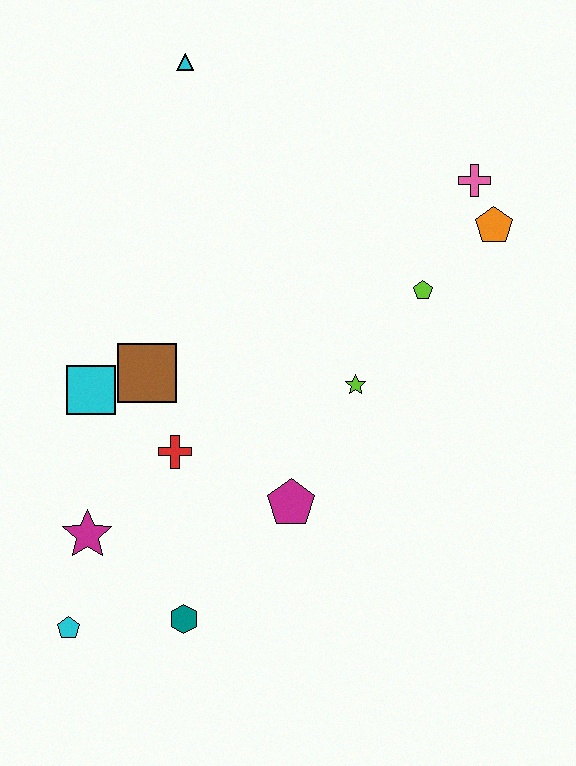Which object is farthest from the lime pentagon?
The cyan pentagon is farthest from the lime pentagon.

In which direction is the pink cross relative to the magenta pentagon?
The pink cross is above the magenta pentagon.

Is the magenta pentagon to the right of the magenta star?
Yes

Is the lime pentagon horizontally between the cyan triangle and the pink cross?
Yes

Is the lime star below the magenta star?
No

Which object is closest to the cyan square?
The brown square is closest to the cyan square.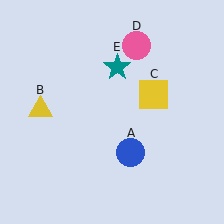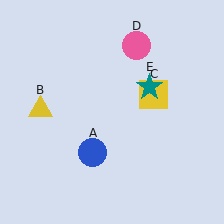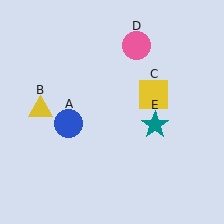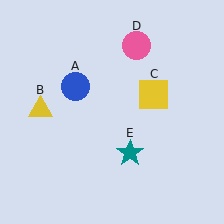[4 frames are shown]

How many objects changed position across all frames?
2 objects changed position: blue circle (object A), teal star (object E).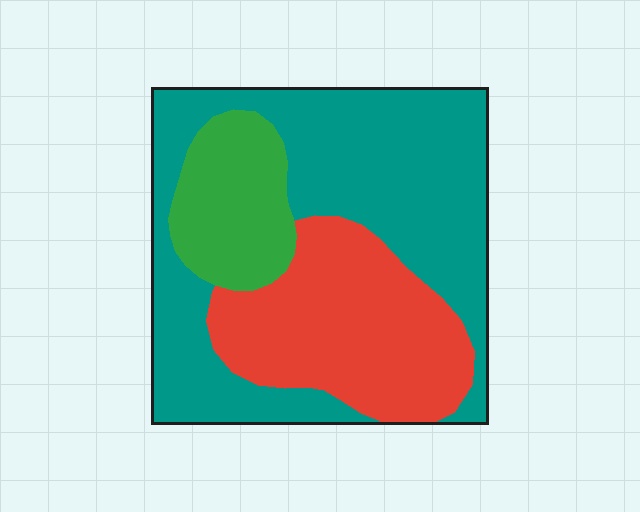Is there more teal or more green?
Teal.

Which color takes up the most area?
Teal, at roughly 55%.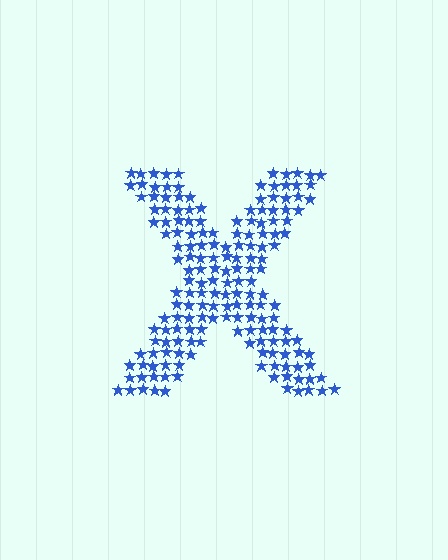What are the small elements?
The small elements are stars.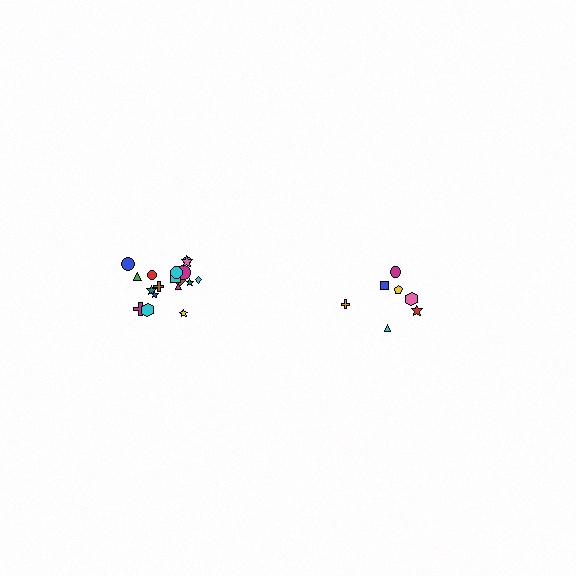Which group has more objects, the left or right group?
The left group.